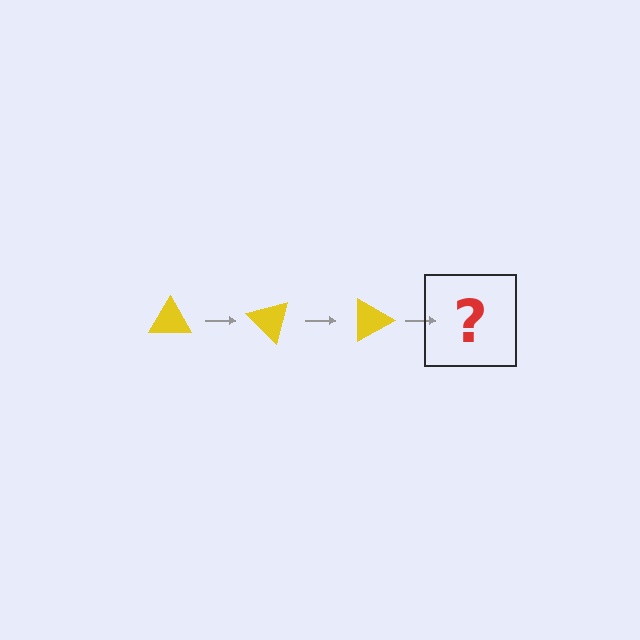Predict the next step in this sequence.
The next step is a yellow triangle rotated 135 degrees.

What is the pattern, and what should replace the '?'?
The pattern is that the triangle rotates 45 degrees each step. The '?' should be a yellow triangle rotated 135 degrees.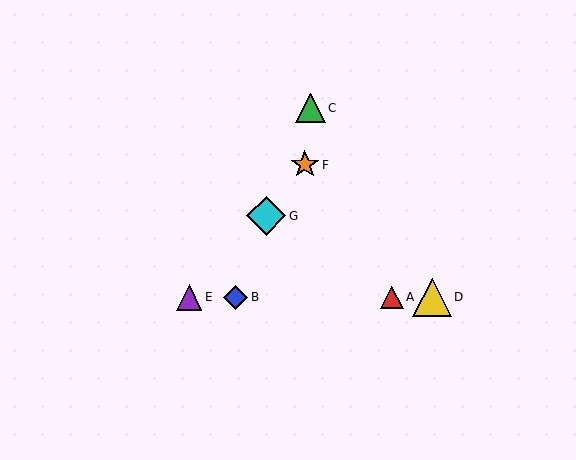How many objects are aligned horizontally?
4 objects (A, B, D, E) are aligned horizontally.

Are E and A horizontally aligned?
Yes, both are at y≈297.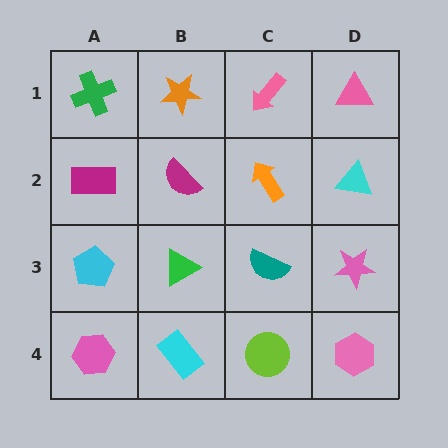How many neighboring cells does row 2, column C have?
4.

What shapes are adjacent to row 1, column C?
An orange arrow (row 2, column C), an orange star (row 1, column B), a pink triangle (row 1, column D).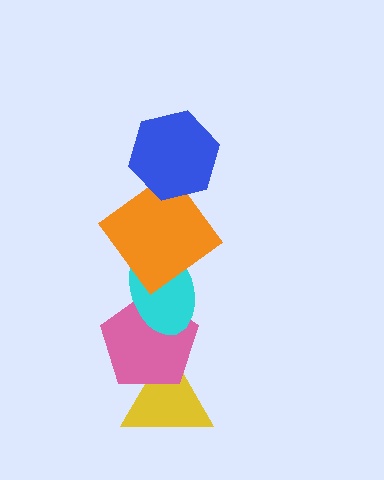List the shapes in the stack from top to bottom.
From top to bottom: the blue hexagon, the orange diamond, the cyan ellipse, the pink pentagon, the yellow triangle.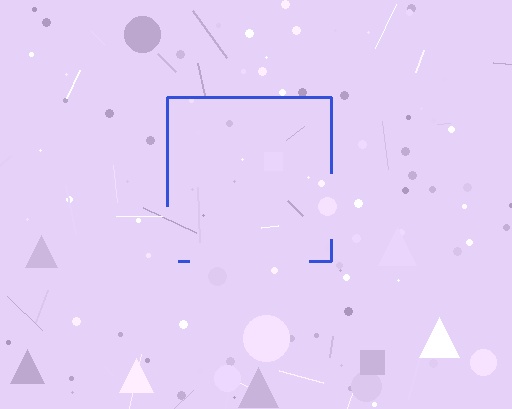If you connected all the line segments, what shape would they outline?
They would outline a square.